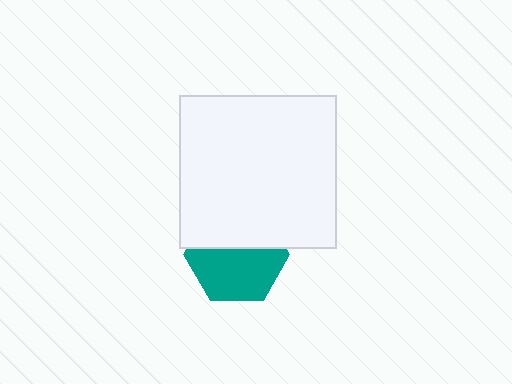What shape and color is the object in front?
The object in front is a white rectangle.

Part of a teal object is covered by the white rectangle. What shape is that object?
It is a hexagon.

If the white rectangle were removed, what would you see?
You would see the complete teal hexagon.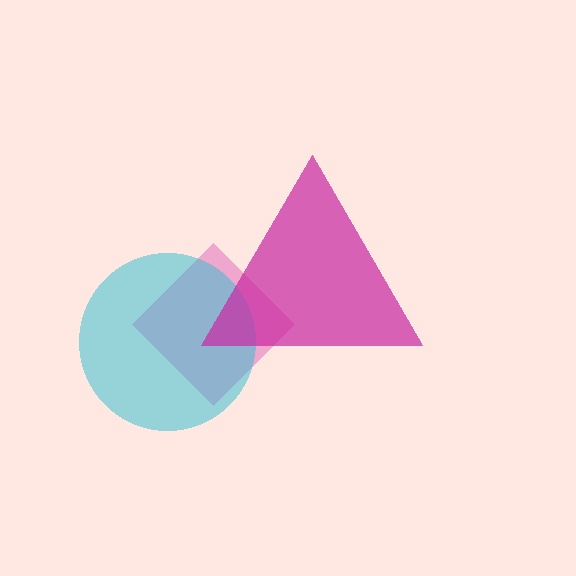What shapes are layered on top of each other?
The layered shapes are: a pink diamond, a cyan circle, a magenta triangle.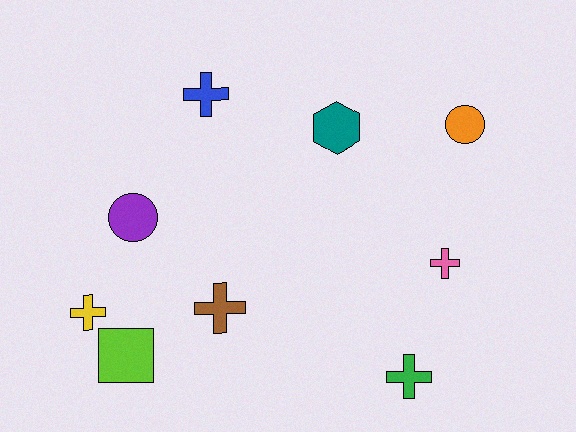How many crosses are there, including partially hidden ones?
There are 5 crosses.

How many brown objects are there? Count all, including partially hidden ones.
There is 1 brown object.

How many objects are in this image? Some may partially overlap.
There are 9 objects.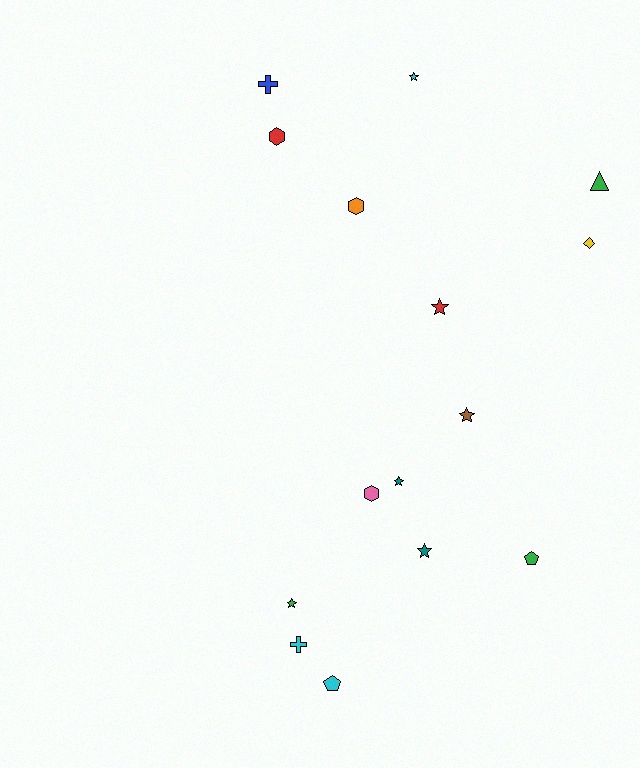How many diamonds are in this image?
There is 1 diamond.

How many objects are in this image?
There are 15 objects.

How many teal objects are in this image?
There are 2 teal objects.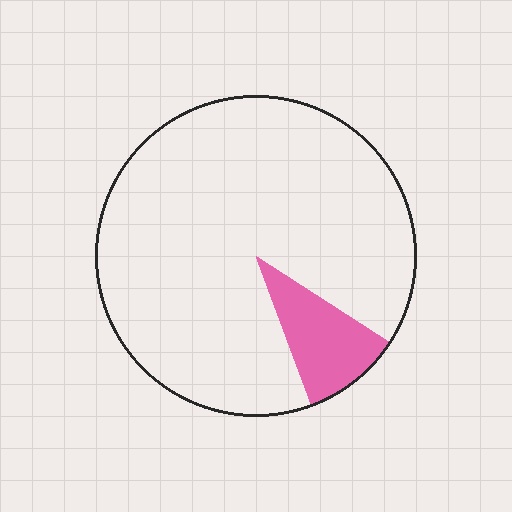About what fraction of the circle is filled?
About one tenth (1/10).